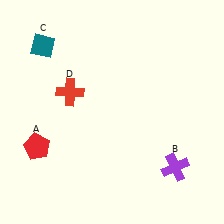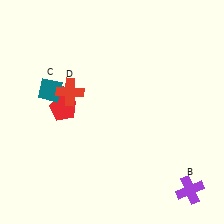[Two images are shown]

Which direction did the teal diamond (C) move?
The teal diamond (C) moved down.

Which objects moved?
The objects that moved are: the red pentagon (A), the purple cross (B), the teal diamond (C).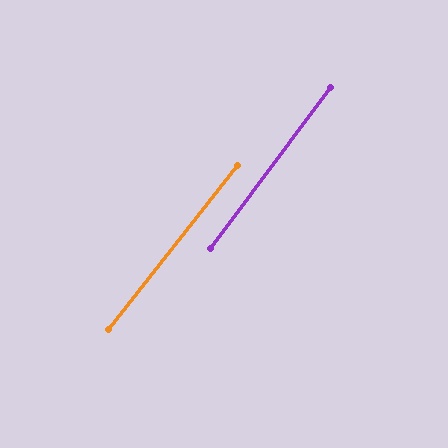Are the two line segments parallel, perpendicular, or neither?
Parallel — their directions differ by only 1.6°.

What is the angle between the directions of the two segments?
Approximately 2 degrees.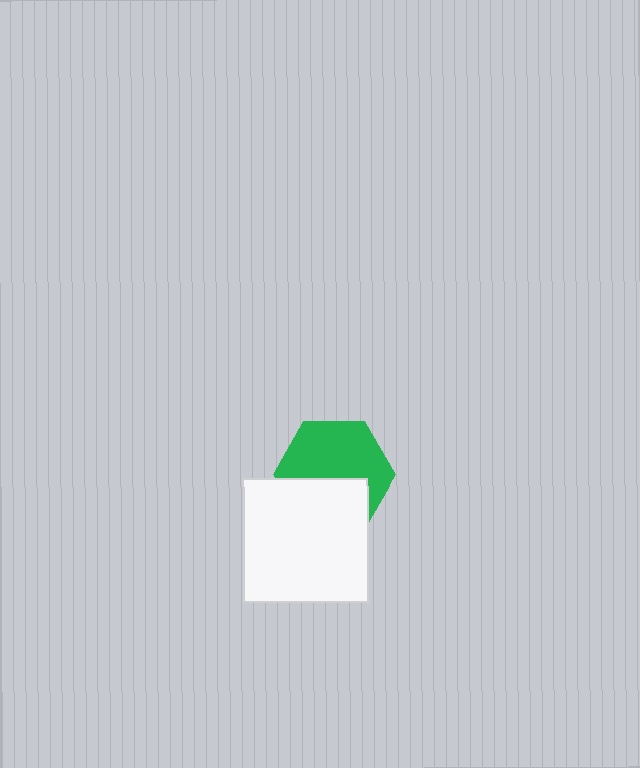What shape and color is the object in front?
The object in front is a white square.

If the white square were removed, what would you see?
You would see the complete green hexagon.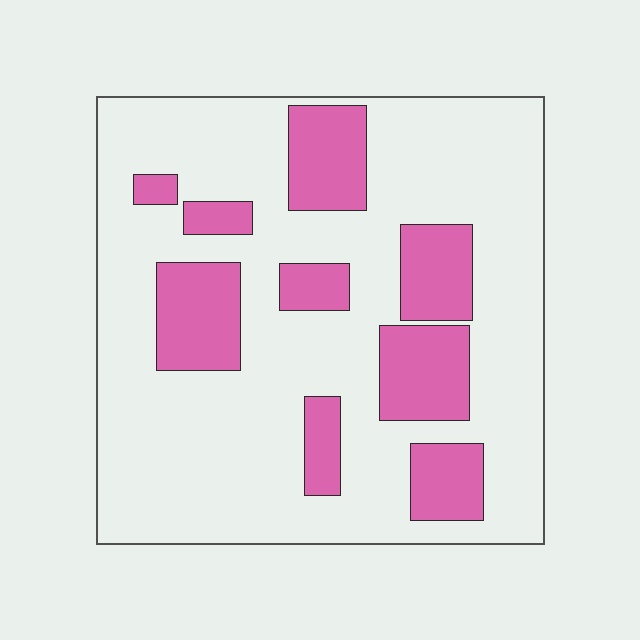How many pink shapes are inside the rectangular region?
9.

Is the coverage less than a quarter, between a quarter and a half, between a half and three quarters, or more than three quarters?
Less than a quarter.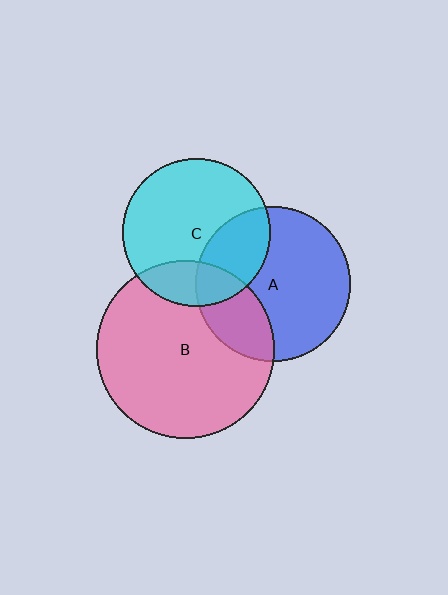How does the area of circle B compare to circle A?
Approximately 1.3 times.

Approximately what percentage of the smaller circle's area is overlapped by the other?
Approximately 20%.